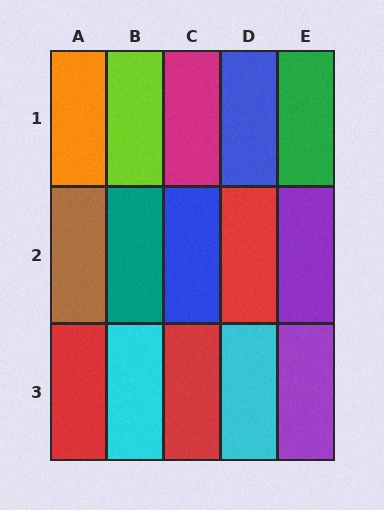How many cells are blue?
2 cells are blue.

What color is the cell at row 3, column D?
Cyan.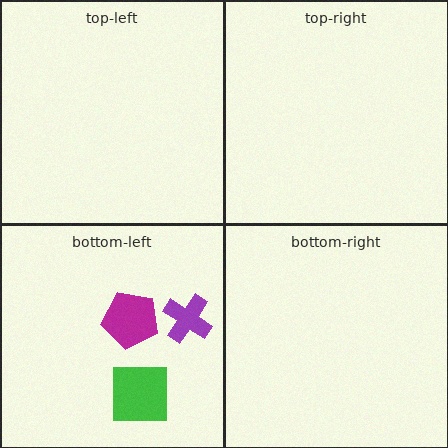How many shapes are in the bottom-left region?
3.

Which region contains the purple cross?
The bottom-left region.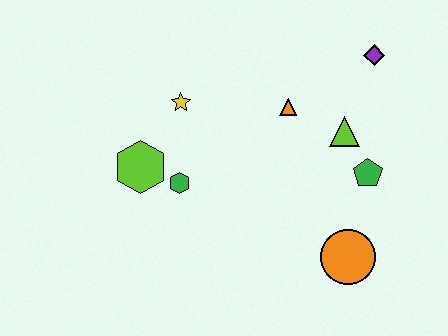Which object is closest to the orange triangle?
The lime triangle is closest to the orange triangle.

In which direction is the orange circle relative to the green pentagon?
The orange circle is below the green pentagon.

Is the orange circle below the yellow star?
Yes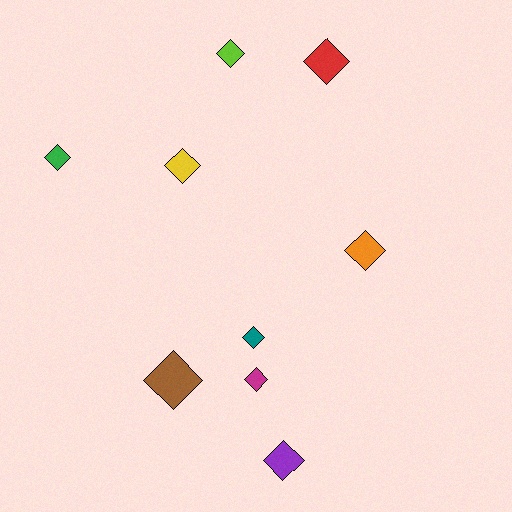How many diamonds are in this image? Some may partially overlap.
There are 9 diamonds.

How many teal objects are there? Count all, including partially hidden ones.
There is 1 teal object.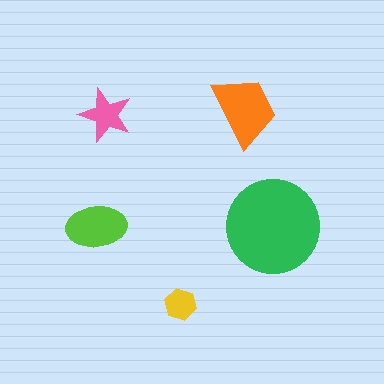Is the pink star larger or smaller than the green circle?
Smaller.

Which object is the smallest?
The yellow hexagon.